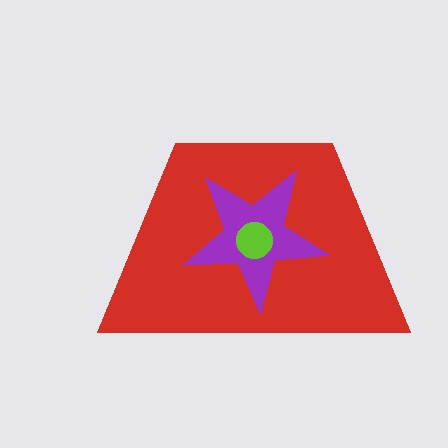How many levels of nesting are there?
3.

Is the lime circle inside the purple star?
Yes.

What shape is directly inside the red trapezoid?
The purple star.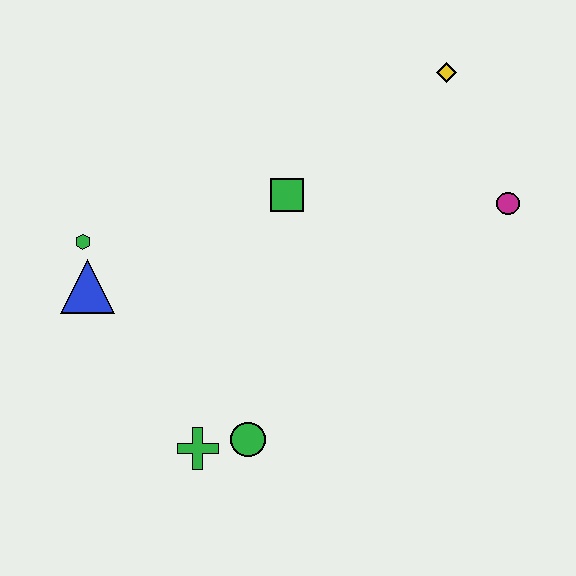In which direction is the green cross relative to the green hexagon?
The green cross is below the green hexagon.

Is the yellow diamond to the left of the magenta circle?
Yes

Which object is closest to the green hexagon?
The blue triangle is closest to the green hexagon.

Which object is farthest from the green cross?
The yellow diamond is farthest from the green cross.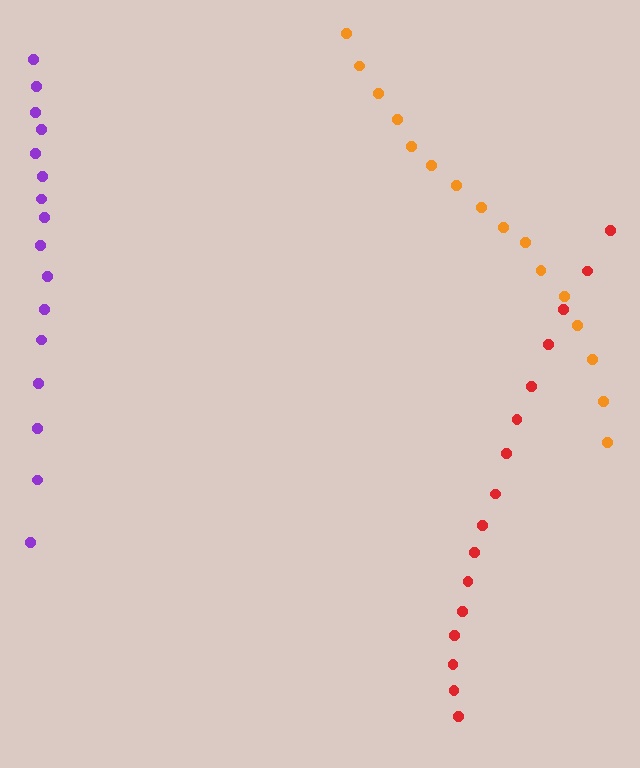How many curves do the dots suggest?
There are 3 distinct paths.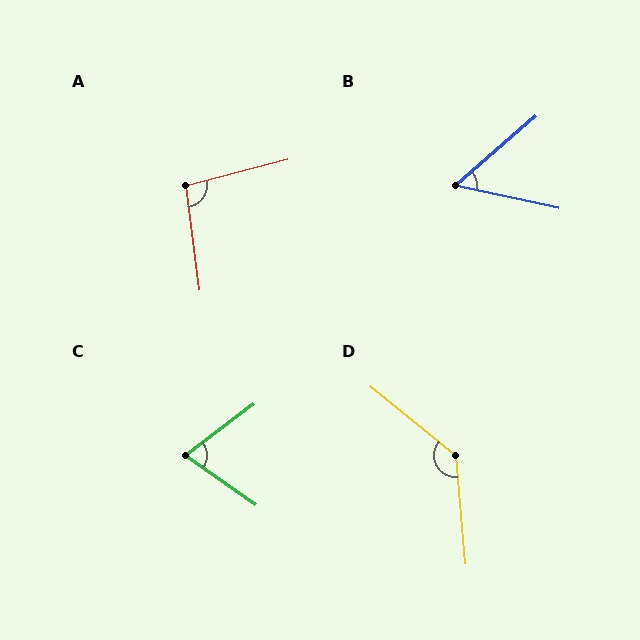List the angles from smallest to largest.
B (53°), C (72°), A (97°), D (134°).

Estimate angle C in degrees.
Approximately 72 degrees.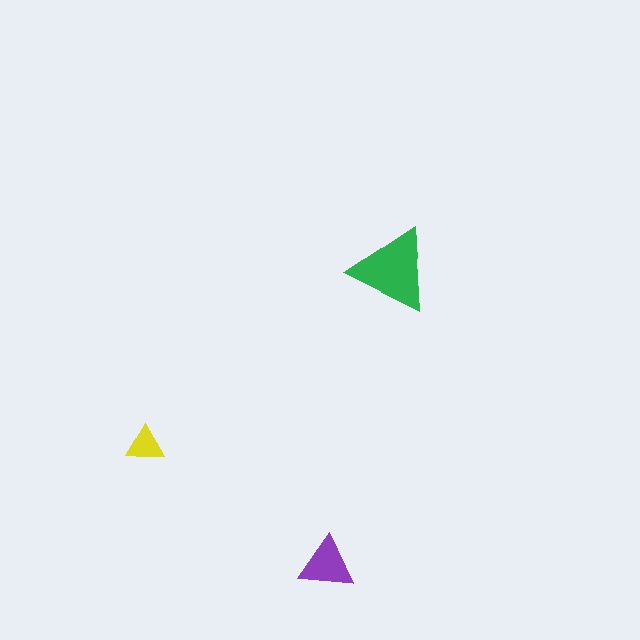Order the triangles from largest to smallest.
the green one, the purple one, the yellow one.